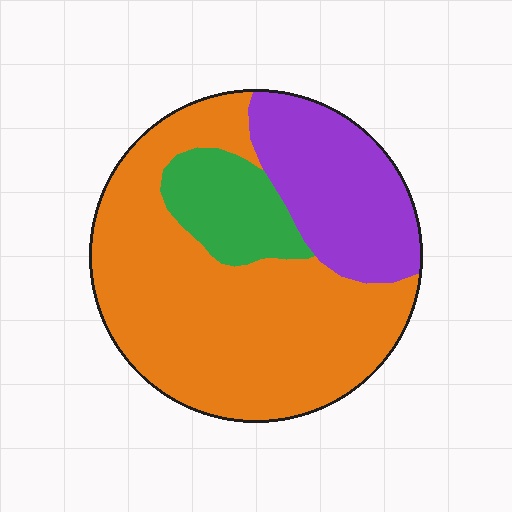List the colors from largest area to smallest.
From largest to smallest: orange, purple, green.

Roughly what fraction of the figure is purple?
Purple covers 25% of the figure.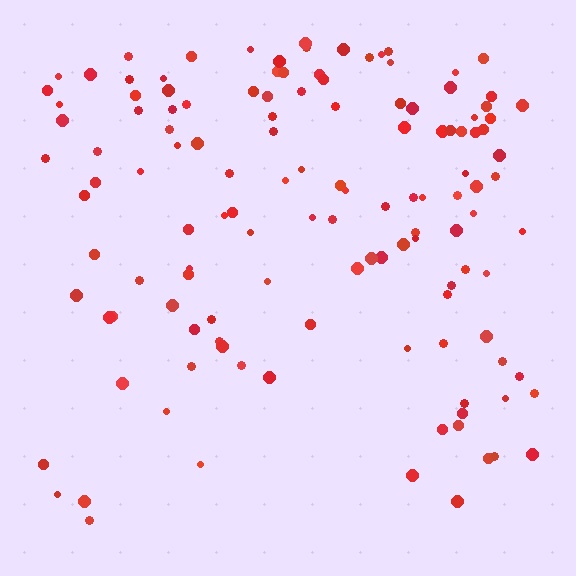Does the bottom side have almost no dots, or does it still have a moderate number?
Still a moderate number, just noticeably fewer than the top.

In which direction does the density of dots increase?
From bottom to top, with the top side densest.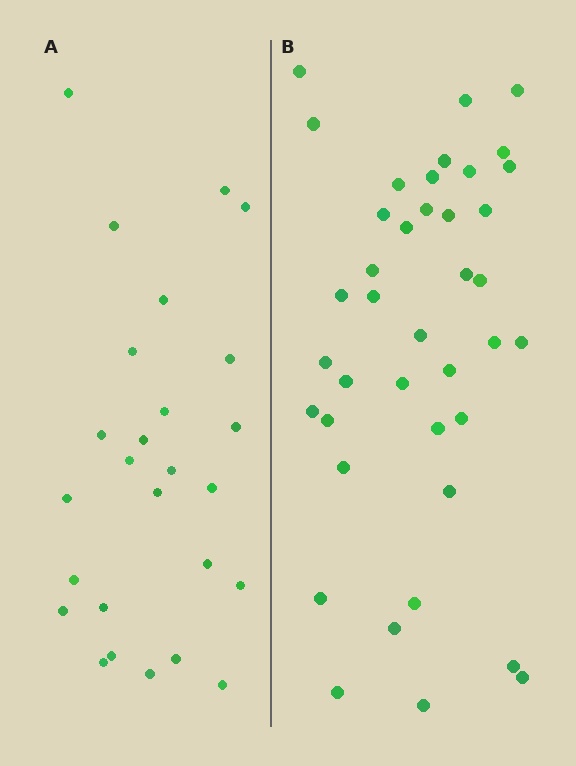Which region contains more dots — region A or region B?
Region B (the right region) has more dots.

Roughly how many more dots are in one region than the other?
Region B has approximately 15 more dots than region A.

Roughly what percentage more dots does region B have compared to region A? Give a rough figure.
About 55% more.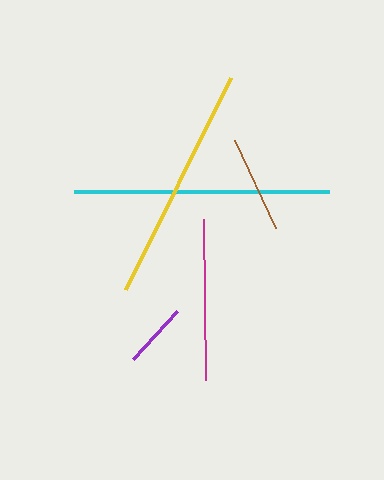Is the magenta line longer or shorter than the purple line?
The magenta line is longer than the purple line.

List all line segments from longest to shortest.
From longest to shortest: cyan, yellow, magenta, brown, purple.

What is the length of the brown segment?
The brown segment is approximately 97 pixels long.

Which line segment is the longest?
The cyan line is the longest at approximately 255 pixels.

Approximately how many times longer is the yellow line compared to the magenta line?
The yellow line is approximately 1.5 times the length of the magenta line.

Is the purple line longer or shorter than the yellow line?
The yellow line is longer than the purple line.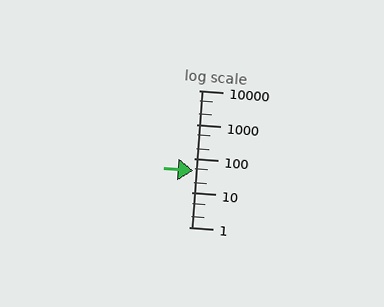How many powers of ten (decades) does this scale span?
The scale spans 4 decades, from 1 to 10000.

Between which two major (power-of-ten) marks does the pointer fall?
The pointer is between 10 and 100.